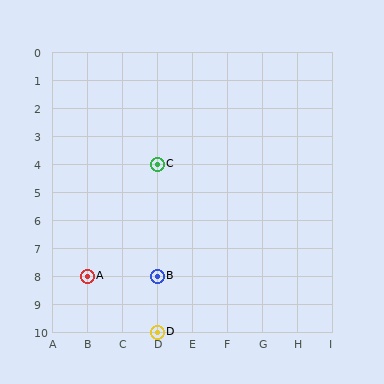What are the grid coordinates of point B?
Point B is at grid coordinates (D, 8).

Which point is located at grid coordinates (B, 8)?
Point A is at (B, 8).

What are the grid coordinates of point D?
Point D is at grid coordinates (D, 10).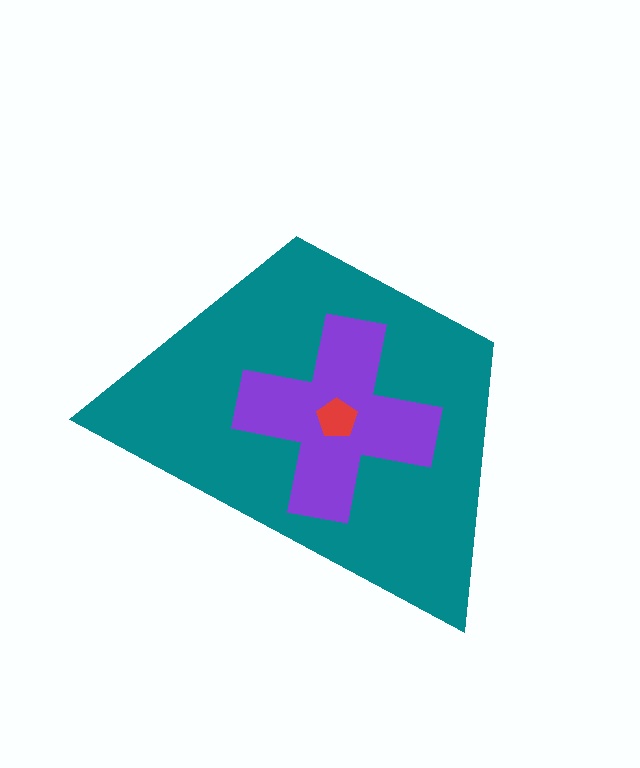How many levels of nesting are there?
3.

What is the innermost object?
The red pentagon.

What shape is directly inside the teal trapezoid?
The purple cross.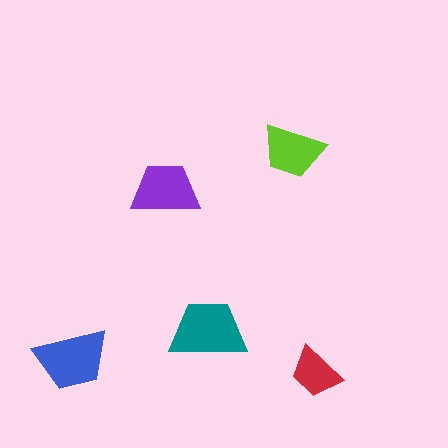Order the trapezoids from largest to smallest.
the teal one, the blue one, the purple one, the lime one, the red one.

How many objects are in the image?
There are 5 objects in the image.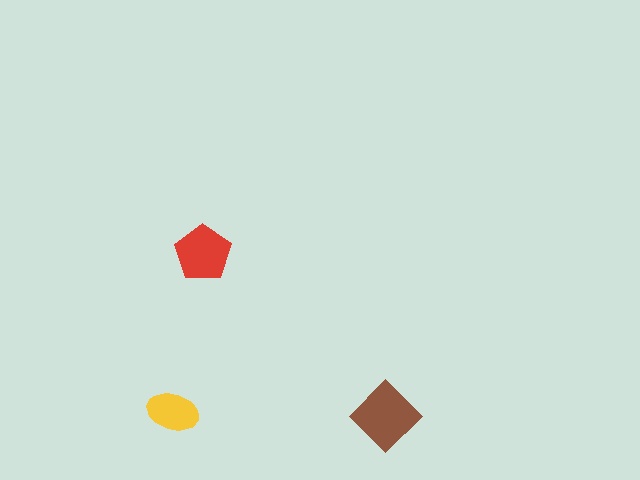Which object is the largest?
The brown diamond.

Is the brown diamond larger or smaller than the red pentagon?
Larger.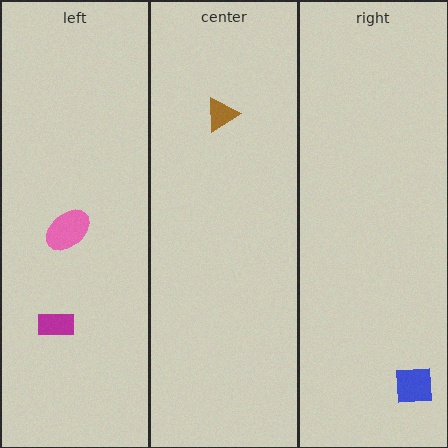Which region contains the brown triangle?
The center region.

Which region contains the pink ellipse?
The left region.